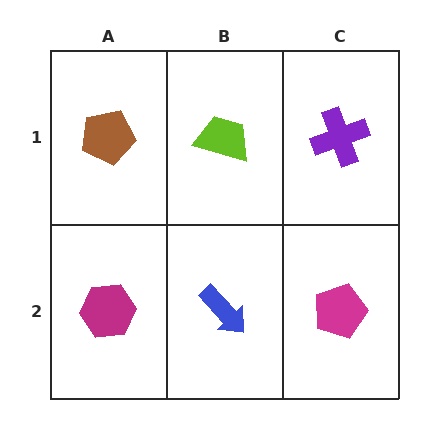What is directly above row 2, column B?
A lime trapezoid.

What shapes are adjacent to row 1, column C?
A magenta pentagon (row 2, column C), a lime trapezoid (row 1, column B).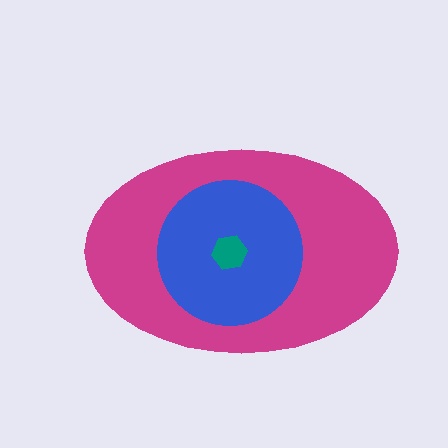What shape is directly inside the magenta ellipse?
The blue circle.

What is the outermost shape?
The magenta ellipse.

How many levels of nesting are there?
3.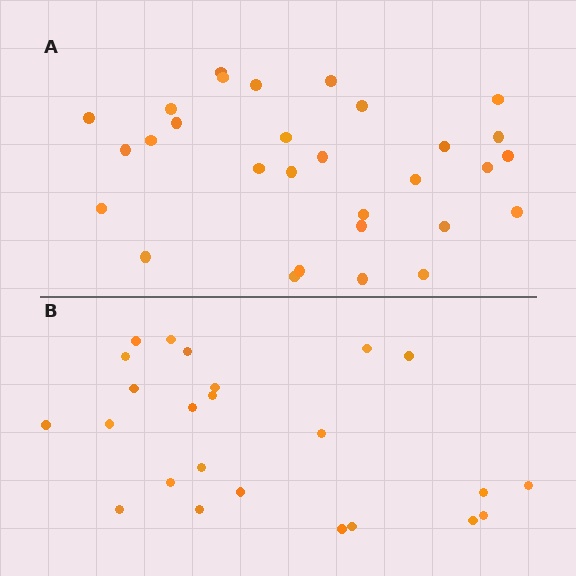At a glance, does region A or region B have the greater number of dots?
Region A (the top region) has more dots.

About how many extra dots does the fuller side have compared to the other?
Region A has about 6 more dots than region B.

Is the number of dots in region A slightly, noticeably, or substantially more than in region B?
Region A has noticeably more, but not dramatically so. The ratio is roughly 1.2 to 1.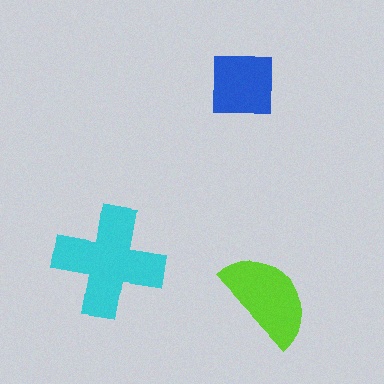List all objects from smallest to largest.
The blue square, the lime semicircle, the cyan cross.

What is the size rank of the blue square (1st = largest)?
3rd.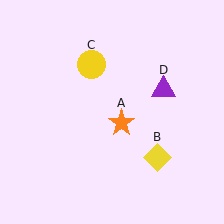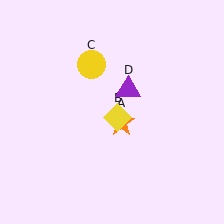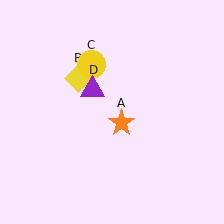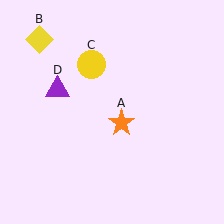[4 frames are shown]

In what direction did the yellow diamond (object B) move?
The yellow diamond (object B) moved up and to the left.